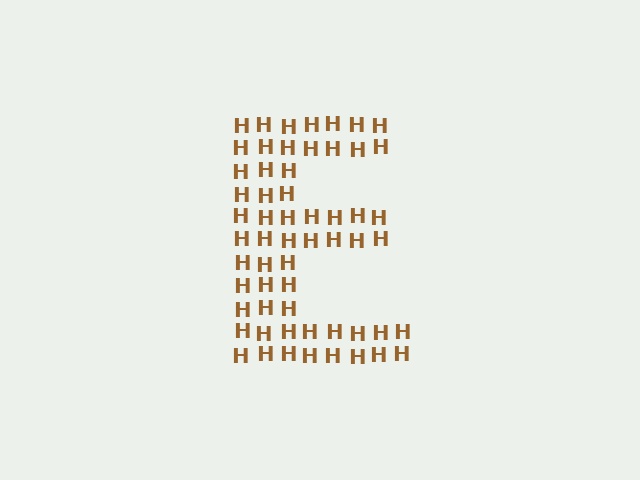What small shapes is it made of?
It is made of small letter H's.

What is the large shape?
The large shape is the letter E.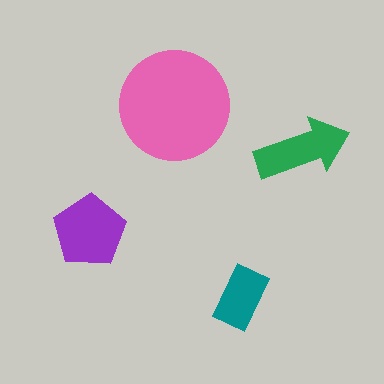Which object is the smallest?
The teal rectangle.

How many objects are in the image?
There are 4 objects in the image.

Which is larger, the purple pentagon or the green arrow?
The purple pentagon.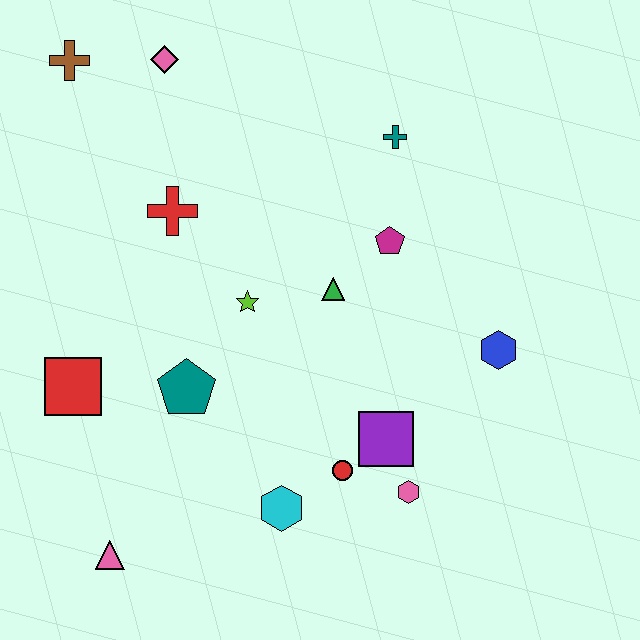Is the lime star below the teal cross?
Yes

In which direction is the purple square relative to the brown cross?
The purple square is below the brown cross.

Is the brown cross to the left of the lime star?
Yes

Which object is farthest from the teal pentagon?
The brown cross is farthest from the teal pentagon.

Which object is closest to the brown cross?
The pink diamond is closest to the brown cross.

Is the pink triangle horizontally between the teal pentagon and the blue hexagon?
No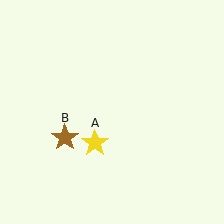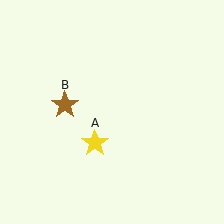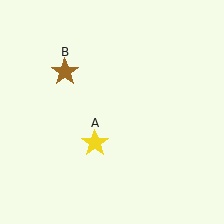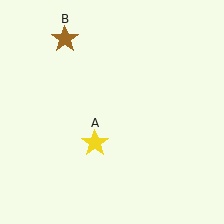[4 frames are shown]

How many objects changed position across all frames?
1 object changed position: brown star (object B).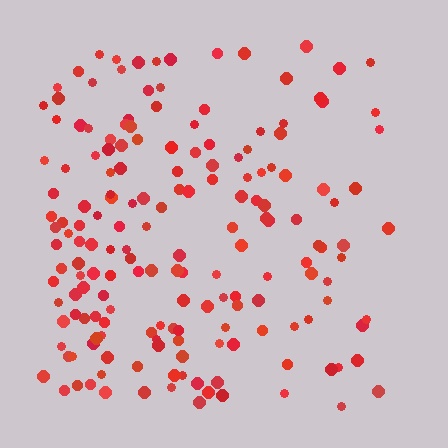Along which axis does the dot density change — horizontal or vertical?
Horizontal.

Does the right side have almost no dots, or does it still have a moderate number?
Still a moderate number, just noticeably fewer than the left.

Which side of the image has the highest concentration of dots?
The left.